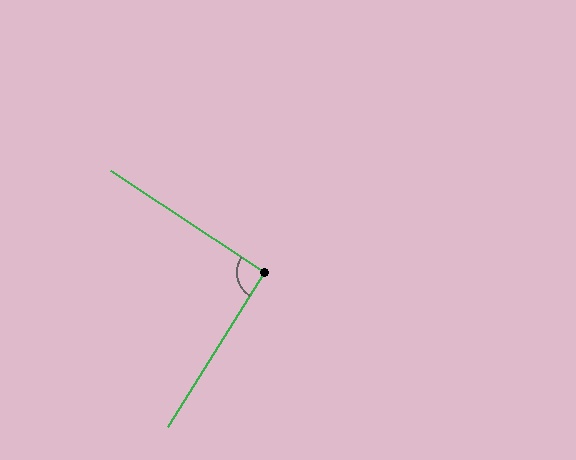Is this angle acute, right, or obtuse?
It is approximately a right angle.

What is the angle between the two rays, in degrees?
Approximately 91 degrees.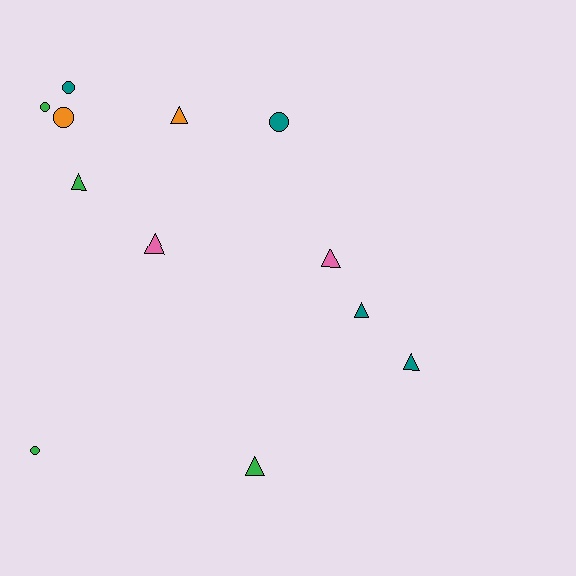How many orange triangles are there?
There is 1 orange triangle.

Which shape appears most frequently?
Triangle, with 7 objects.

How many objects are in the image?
There are 12 objects.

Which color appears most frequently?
Green, with 4 objects.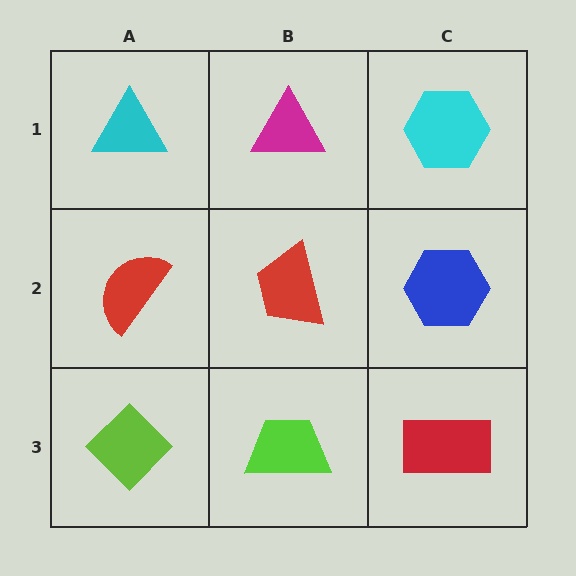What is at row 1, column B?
A magenta triangle.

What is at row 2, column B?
A red trapezoid.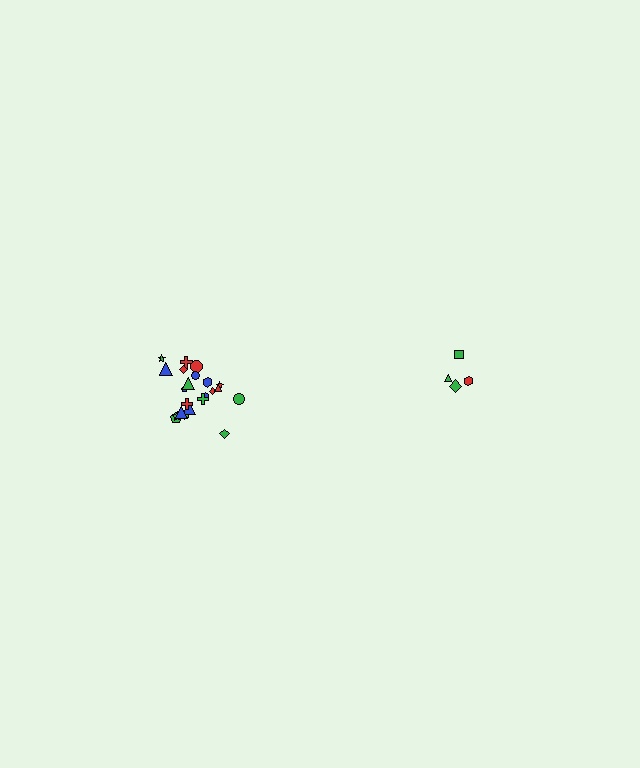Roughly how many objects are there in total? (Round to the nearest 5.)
Roughly 25 objects in total.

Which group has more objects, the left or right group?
The left group.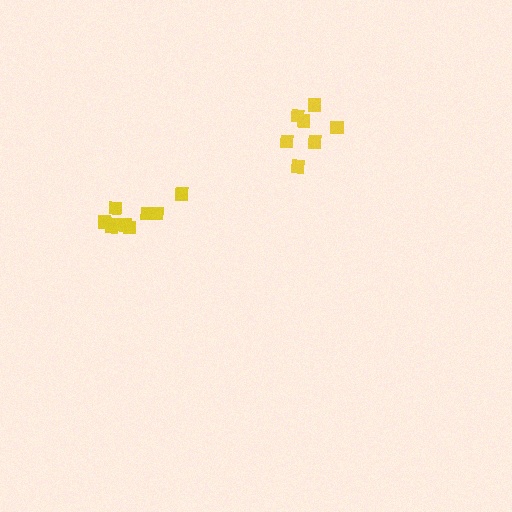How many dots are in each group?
Group 1: 9 dots, Group 2: 7 dots (16 total).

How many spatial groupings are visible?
There are 2 spatial groupings.